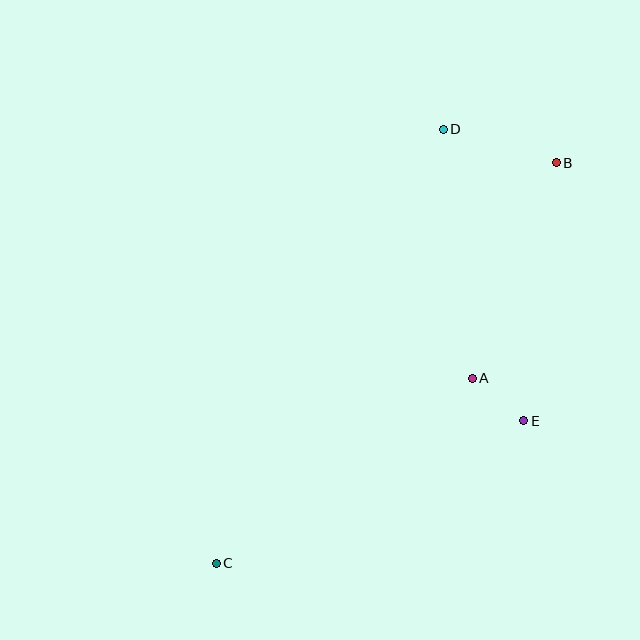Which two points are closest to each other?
Points A and E are closest to each other.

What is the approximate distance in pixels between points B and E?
The distance between B and E is approximately 260 pixels.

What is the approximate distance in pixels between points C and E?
The distance between C and E is approximately 339 pixels.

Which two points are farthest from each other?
Points B and C are farthest from each other.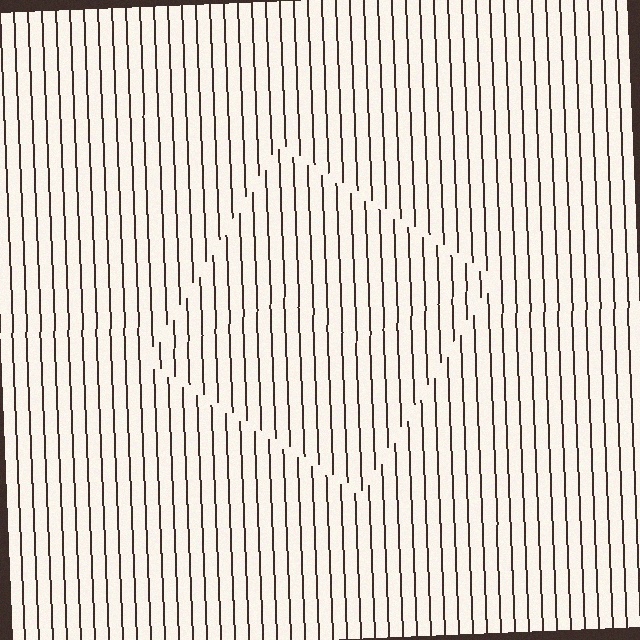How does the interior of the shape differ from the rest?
The interior of the shape contains the same grating, shifted by half a period — the contour is defined by the phase discontinuity where line-ends from the inner and outer gratings abut.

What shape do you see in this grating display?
An illusory square. The interior of the shape contains the same grating, shifted by half a period — the contour is defined by the phase discontinuity where line-ends from the inner and outer gratings abut.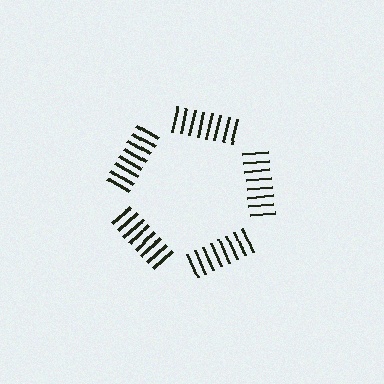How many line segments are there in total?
40 — 8 along each of the 5 edges.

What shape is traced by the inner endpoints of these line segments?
An illusory pentagon — the line segments terminate on its edges but no continuous stroke is drawn.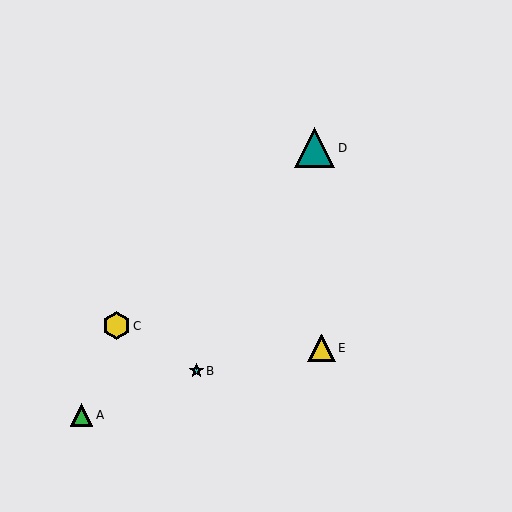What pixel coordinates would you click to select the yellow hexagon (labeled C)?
Click at (116, 326) to select the yellow hexagon C.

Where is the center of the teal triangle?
The center of the teal triangle is at (315, 148).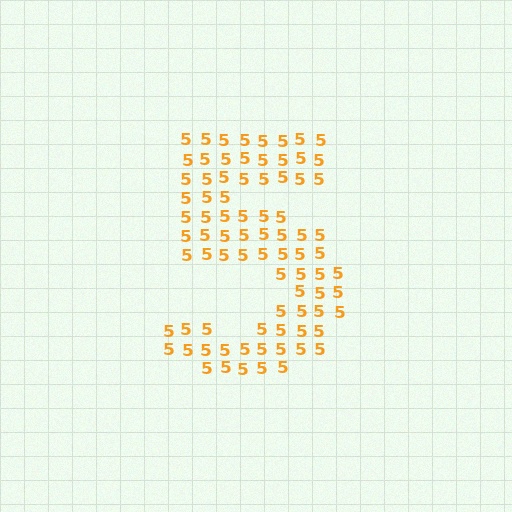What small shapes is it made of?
It is made of small digit 5's.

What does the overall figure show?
The overall figure shows the digit 5.